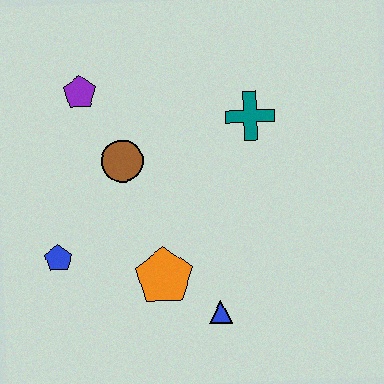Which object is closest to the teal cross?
The brown circle is closest to the teal cross.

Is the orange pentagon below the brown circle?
Yes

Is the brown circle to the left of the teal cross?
Yes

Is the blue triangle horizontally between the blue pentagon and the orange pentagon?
No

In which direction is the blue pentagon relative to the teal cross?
The blue pentagon is to the left of the teal cross.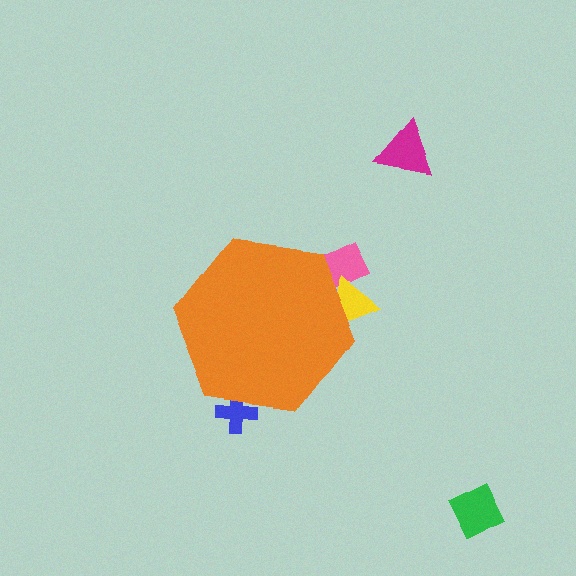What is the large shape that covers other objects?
An orange hexagon.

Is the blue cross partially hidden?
Yes, the blue cross is partially hidden behind the orange hexagon.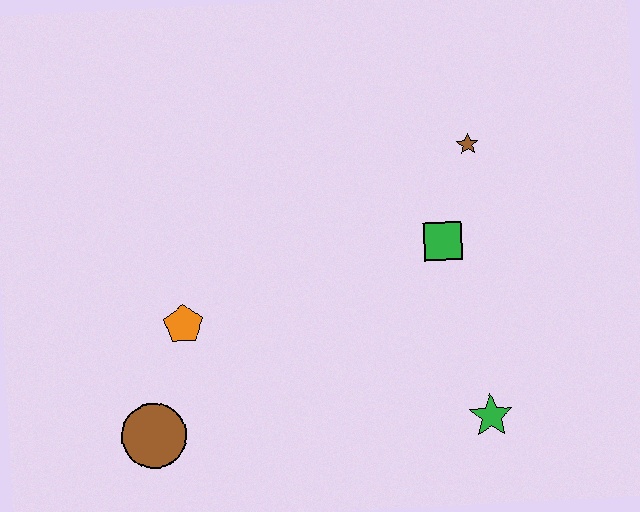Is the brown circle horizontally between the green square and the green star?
No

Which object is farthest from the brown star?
The brown circle is farthest from the brown star.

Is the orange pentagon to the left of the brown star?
Yes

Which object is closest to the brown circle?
The orange pentagon is closest to the brown circle.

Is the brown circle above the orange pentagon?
No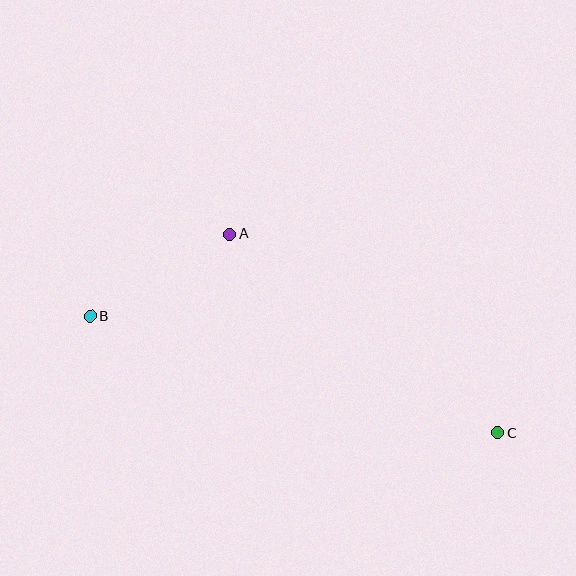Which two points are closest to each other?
Points A and B are closest to each other.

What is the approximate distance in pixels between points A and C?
The distance between A and C is approximately 333 pixels.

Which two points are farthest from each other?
Points B and C are farthest from each other.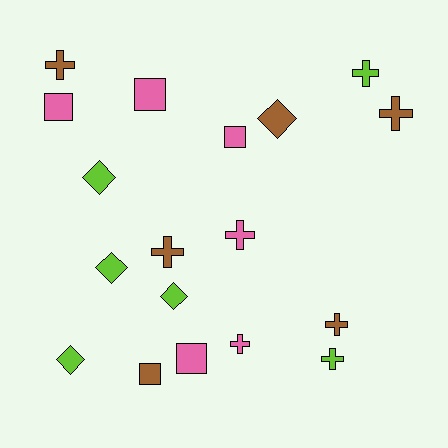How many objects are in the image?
There are 18 objects.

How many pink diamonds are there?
There are no pink diamonds.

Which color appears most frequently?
Lime, with 6 objects.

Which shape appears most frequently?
Cross, with 8 objects.